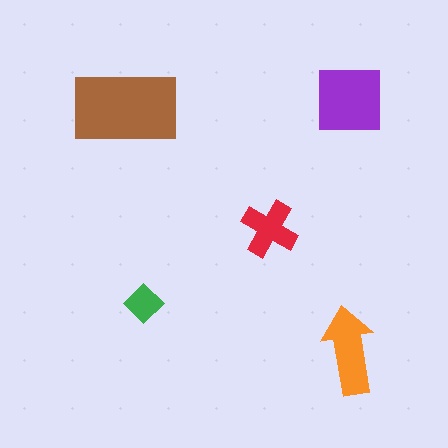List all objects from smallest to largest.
The green diamond, the red cross, the orange arrow, the purple square, the brown rectangle.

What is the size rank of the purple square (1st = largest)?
2nd.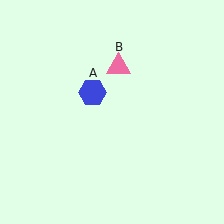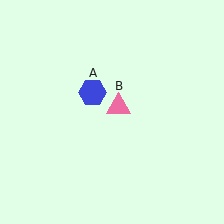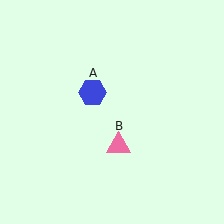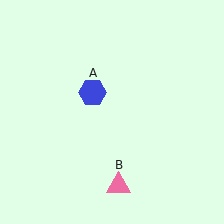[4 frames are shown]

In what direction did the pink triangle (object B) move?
The pink triangle (object B) moved down.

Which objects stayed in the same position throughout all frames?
Blue hexagon (object A) remained stationary.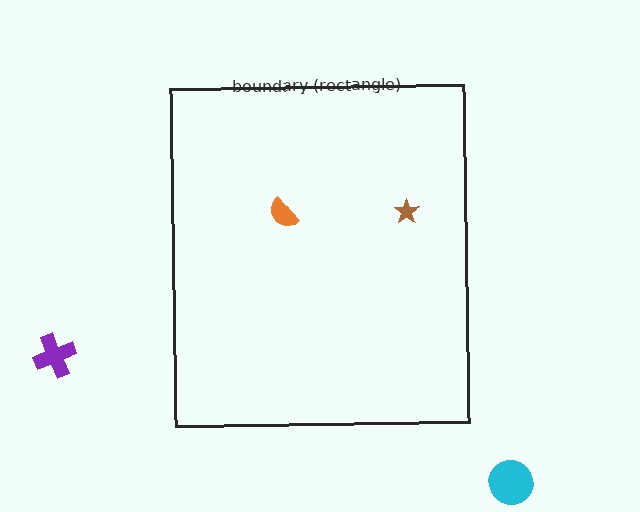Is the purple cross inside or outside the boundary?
Outside.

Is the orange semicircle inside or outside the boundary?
Inside.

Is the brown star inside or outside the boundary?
Inside.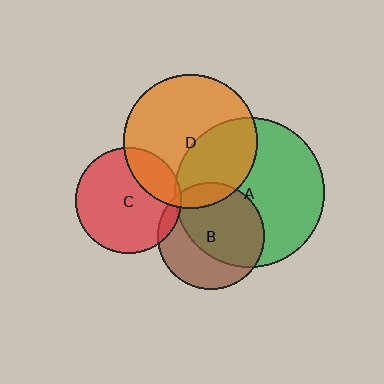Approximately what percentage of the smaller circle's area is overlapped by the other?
Approximately 15%.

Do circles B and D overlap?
Yes.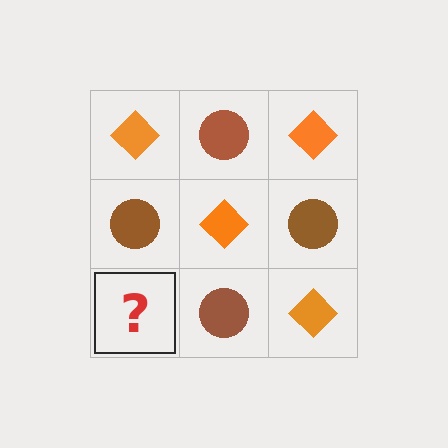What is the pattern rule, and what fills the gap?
The rule is that it alternates orange diamond and brown circle in a checkerboard pattern. The gap should be filled with an orange diamond.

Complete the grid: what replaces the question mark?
The question mark should be replaced with an orange diamond.